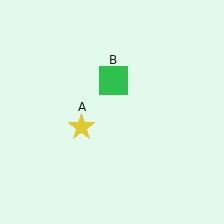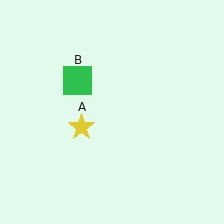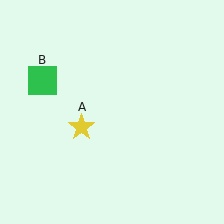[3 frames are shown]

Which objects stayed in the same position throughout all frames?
Yellow star (object A) remained stationary.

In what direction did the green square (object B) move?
The green square (object B) moved left.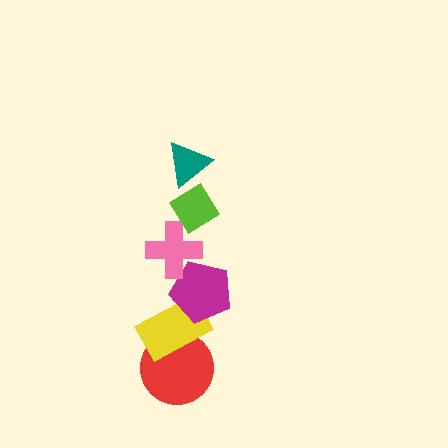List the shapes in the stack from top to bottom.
From top to bottom: the teal triangle, the lime diamond, the pink cross, the magenta pentagon, the yellow rectangle, the red circle.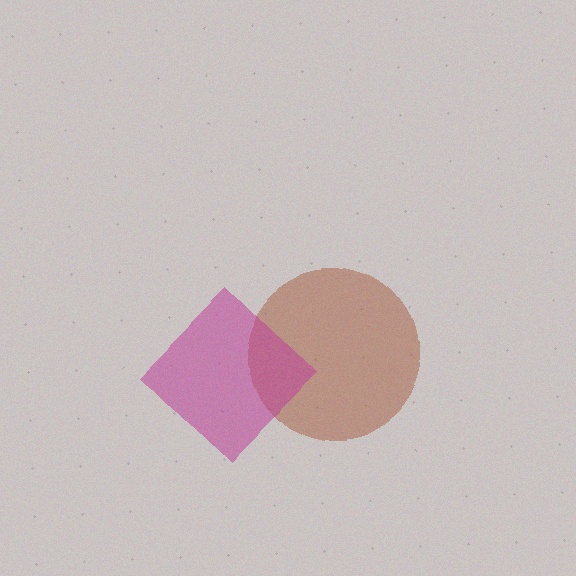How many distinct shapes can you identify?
There are 2 distinct shapes: a brown circle, a magenta diamond.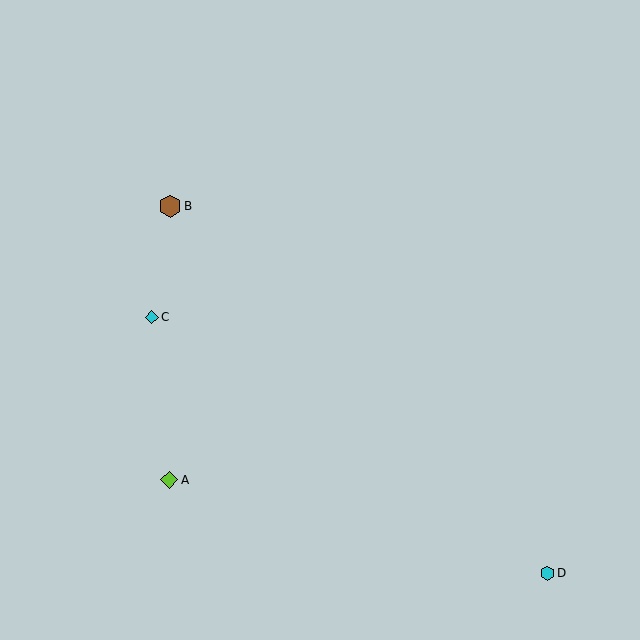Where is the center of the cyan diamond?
The center of the cyan diamond is at (152, 317).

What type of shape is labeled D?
Shape D is a cyan hexagon.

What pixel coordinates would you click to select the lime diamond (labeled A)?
Click at (169, 480) to select the lime diamond A.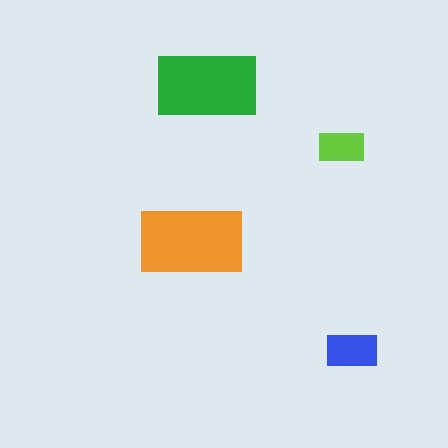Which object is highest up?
The green rectangle is topmost.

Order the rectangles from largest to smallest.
the orange one, the green one, the blue one, the lime one.